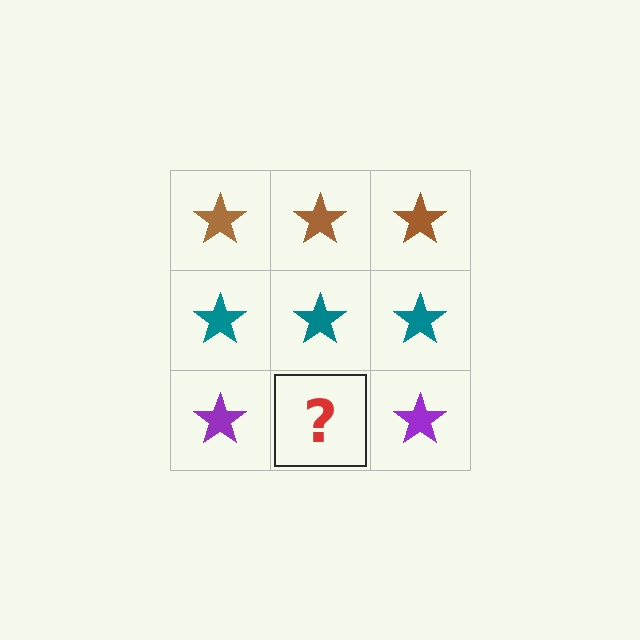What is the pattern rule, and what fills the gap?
The rule is that each row has a consistent color. The gap should be filled with a purple star.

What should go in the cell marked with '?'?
The missing cell should contain a purple star.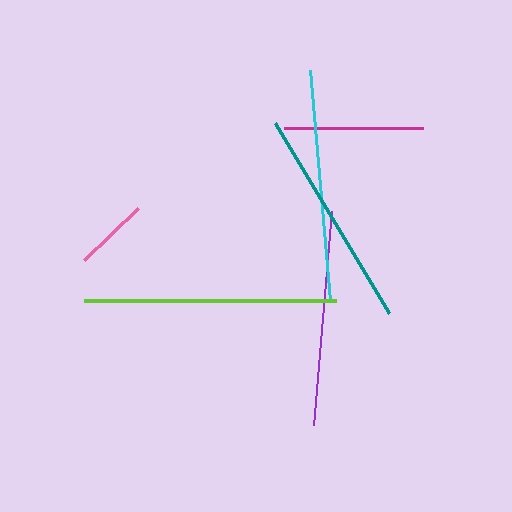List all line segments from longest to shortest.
From longest to shortest: lime, cyan, teal, purple, magenta, pink.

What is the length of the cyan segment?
The cyan segment is approximately 231 pixels long.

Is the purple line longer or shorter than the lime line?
The lime line is longer than the purple line.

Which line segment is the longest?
The lime line is the longest at approximately 252 pixels.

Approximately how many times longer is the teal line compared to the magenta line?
The teal line is approximately 1.6 times the length of the magenta line.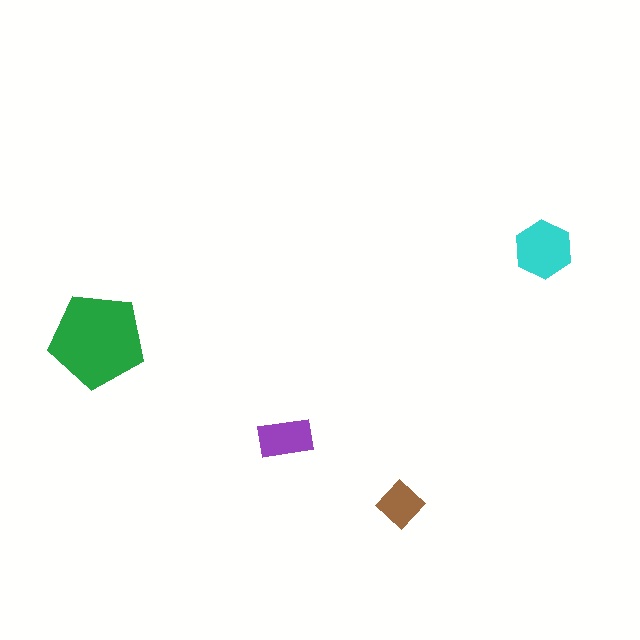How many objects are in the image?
There are 4 objects in the image.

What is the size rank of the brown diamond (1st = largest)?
4th.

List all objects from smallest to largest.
The brown diamond, the purple rectangle, the cyan hexagon, the green pentagon.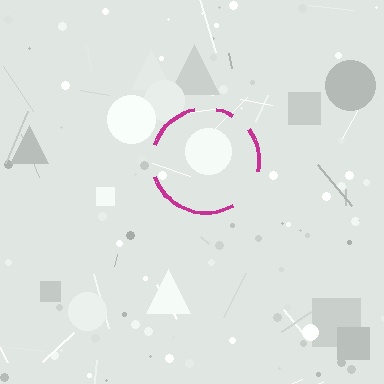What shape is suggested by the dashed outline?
The dashed outline suggests a circle.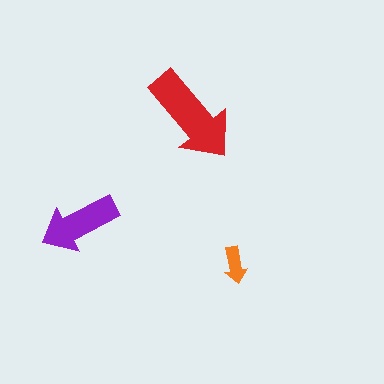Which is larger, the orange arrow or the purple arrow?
The purple one.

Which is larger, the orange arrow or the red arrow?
The red one.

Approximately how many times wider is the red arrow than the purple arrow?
About 1.5 times wider.